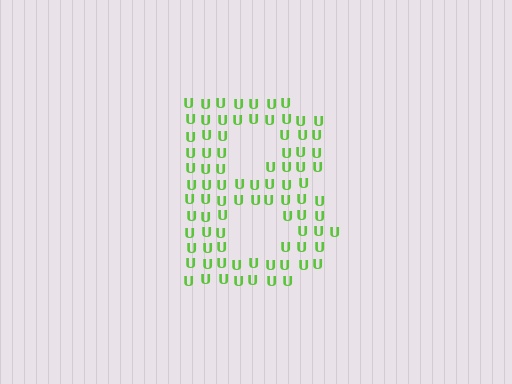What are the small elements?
The small elements are letter U's.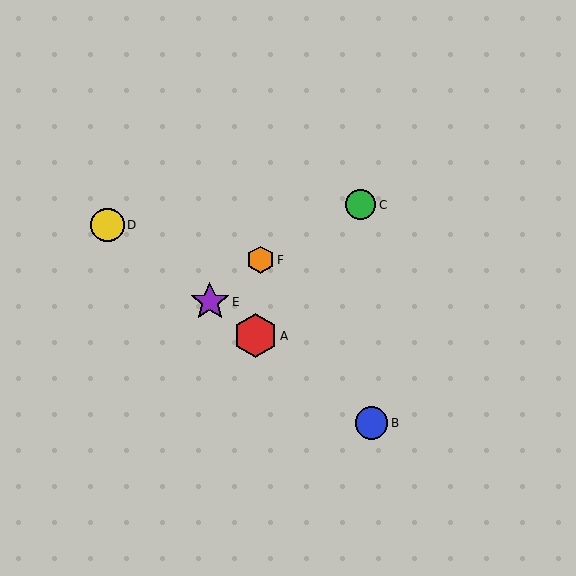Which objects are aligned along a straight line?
Objects A, B, D, E are aligned along a straight line.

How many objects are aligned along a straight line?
4 objects (A, B, D, E) are aligned along a straight line.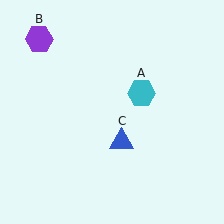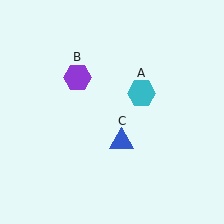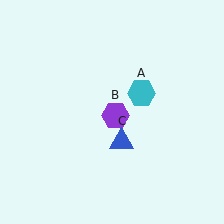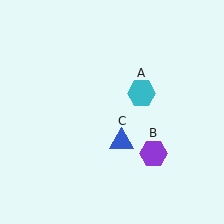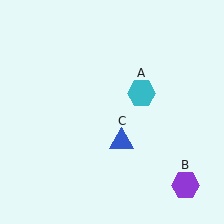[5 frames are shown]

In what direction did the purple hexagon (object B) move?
The purple hexagon (object B) moved down and to the right.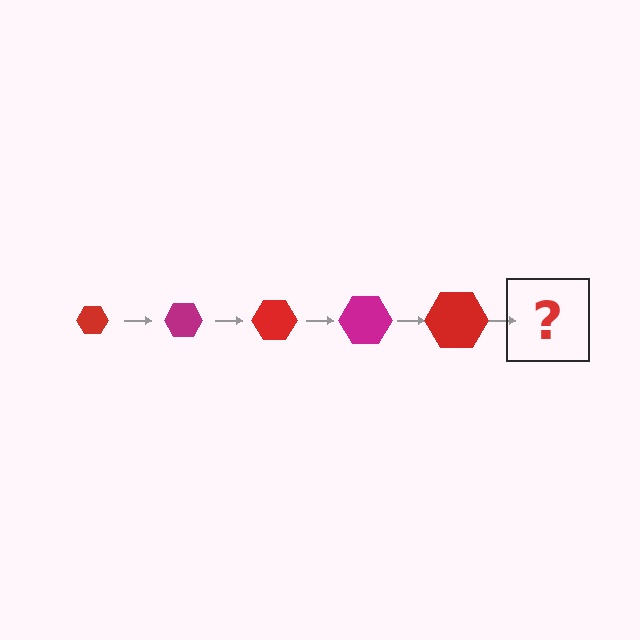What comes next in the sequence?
The next element should be a magenta hexagon, larger than the previous one.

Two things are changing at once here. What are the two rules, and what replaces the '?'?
The two rules are that the hexagon grows larger each step and the color cycles through red and magenta. The '?' should be a magenta hexagon, larger than the previous one.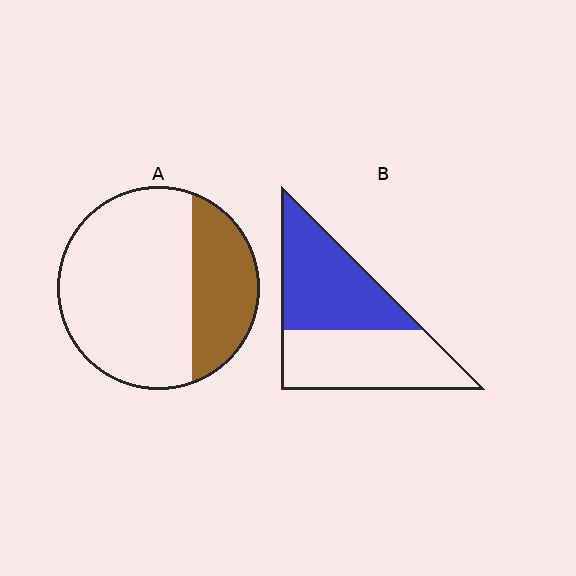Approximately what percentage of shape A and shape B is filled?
A is approximately 30% and B is approximately 50%.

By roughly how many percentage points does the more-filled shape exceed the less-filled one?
By roughly 20 percentage points (B over A).